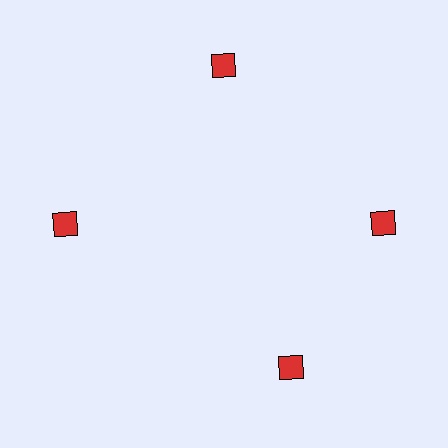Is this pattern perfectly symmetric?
No. The 4 red squares are arranged in a ring, but one element near the 6 o'clock position is rotated out of alignment along the ring, breaking the 4-fold rotational symmetry.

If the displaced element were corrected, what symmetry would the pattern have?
It would have 4-fold rotational symmetry — the pattern would map onto itself every 90 degrees.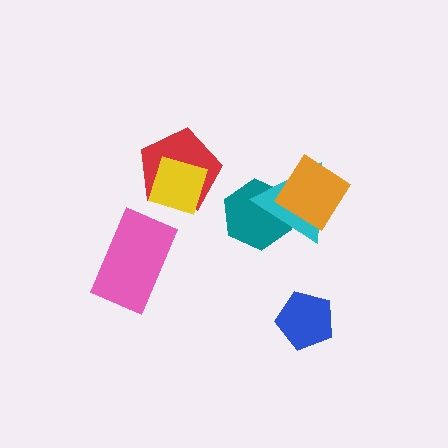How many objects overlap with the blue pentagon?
0 objects overlap with the blue pentagon.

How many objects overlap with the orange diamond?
2 objects overlap with the orange diamond.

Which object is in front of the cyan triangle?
The orange diamond is in front of the cyan triangle.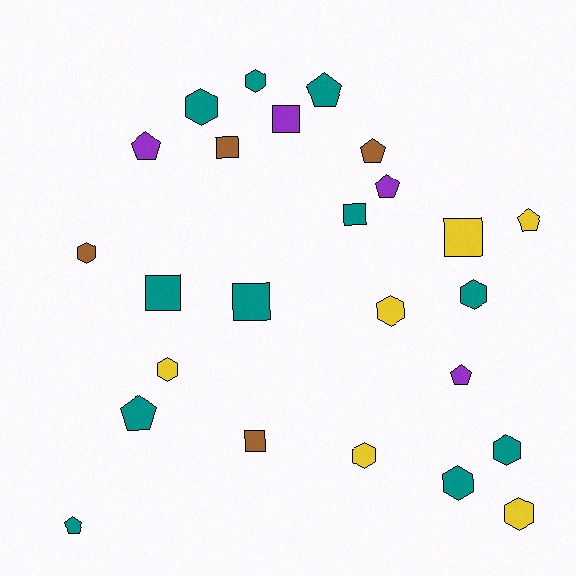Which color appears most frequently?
Teal, with 11 objects.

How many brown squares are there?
There are 2 brown squares.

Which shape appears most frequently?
Hexagon, with 10 objects.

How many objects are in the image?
There are 25 objects.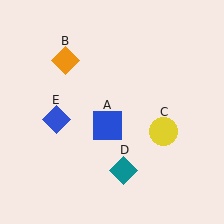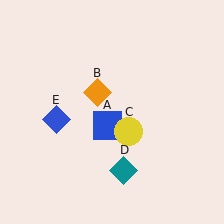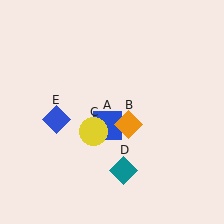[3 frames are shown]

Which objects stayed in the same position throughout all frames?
Blue square (object A) and teal diamond (object D) and blue diamond (object E) remained stationary.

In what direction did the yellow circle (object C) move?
The yellow circle (object C) moved left.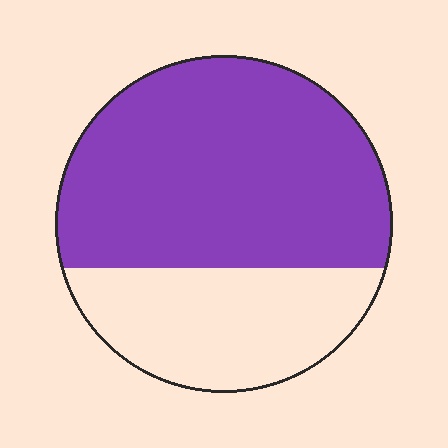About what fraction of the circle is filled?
About two thirds (2/3).